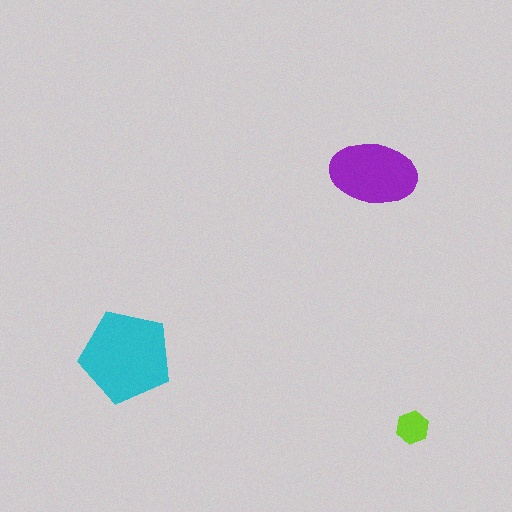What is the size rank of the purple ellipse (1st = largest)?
2nd.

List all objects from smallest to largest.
The lime hexagon, the purple ellipse, the cyan pentagon.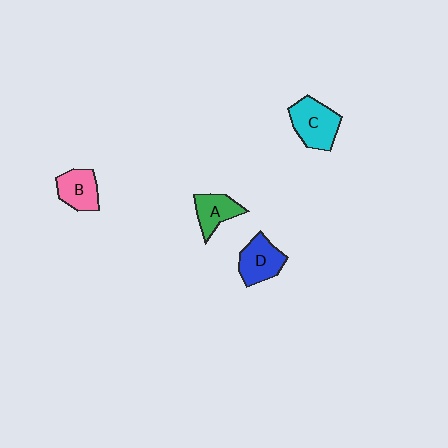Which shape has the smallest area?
Shape A (green).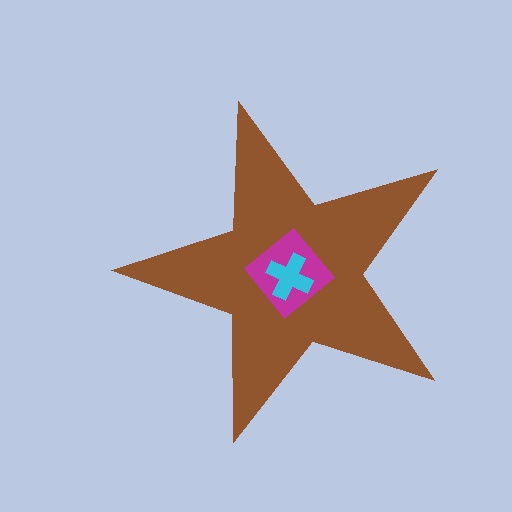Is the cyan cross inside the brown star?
Yes.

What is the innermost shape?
The cyan cross.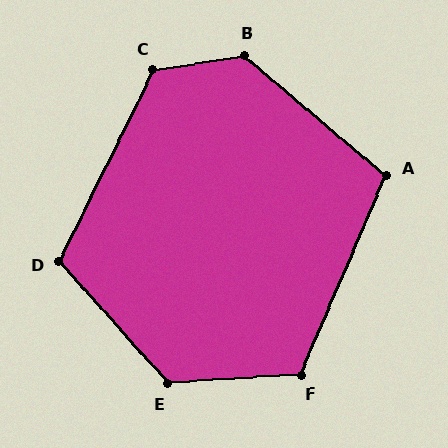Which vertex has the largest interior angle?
B, at approximately 131 degrees.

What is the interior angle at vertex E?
Approximately 128 degrees (obtuse).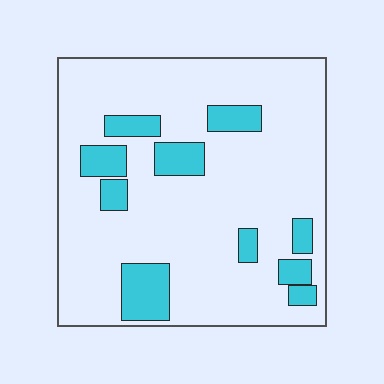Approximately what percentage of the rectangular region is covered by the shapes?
Approximately 15%.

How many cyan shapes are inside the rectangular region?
10.